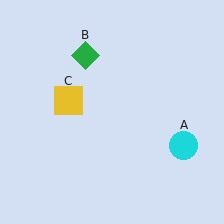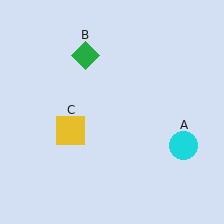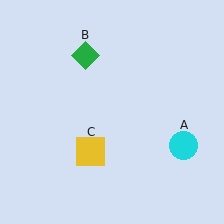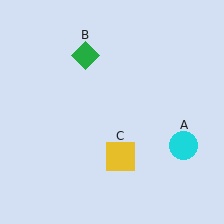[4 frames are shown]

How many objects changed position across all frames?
1 object changed position: yellow square (object C).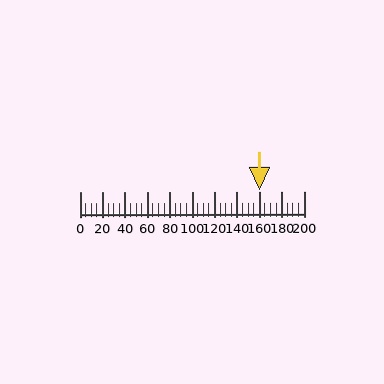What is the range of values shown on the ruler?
The ruler shows values from 0 to 200.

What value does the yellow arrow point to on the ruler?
The yellow arrow points to approximately 160.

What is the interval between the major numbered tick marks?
The major tick marks are spaced 20 units apart.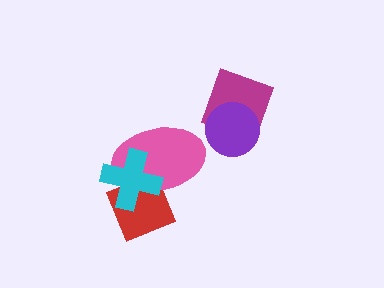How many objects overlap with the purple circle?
1 object overlaps with the purple circle.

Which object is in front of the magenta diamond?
The purple circle is in front of the magenta diamond.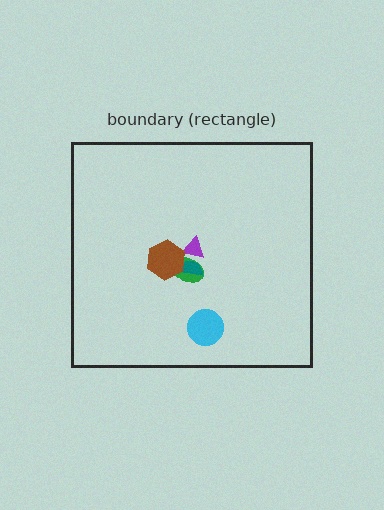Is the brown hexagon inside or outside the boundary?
Inside.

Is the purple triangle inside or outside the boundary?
Inside.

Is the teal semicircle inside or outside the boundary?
Inside.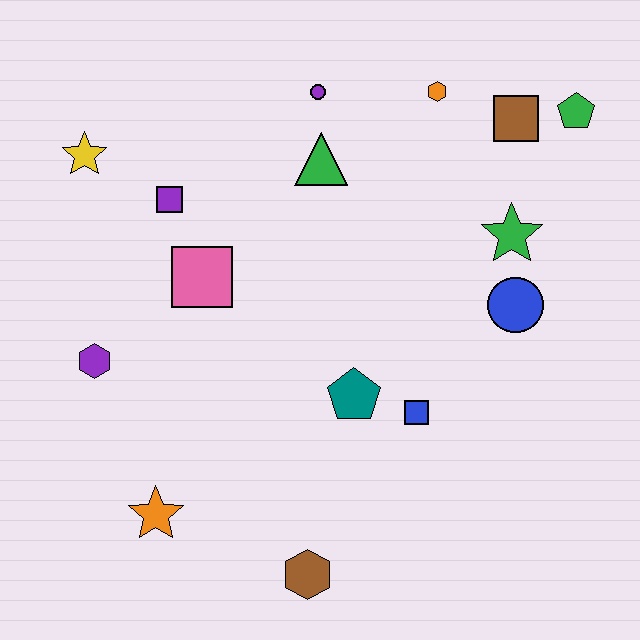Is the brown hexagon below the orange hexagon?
Yes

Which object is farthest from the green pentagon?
The orange star is farthest from the green pentagon.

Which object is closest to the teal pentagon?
The blue square is closest to the teal pentagon.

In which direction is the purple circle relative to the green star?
The purple circle is to the left of the green star.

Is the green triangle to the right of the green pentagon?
No